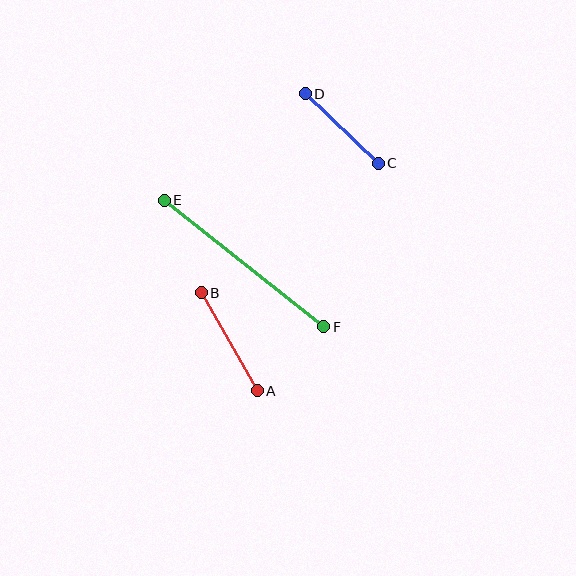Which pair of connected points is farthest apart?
Points E and F are farthest apart.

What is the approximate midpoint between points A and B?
The midpoint is at approximately (229, 342) pixels.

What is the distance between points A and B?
The distance is approximately 113 pixels.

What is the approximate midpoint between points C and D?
The midpoint is at approximately (342, 128) pixels.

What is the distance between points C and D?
The distance is approximately 101 pixels.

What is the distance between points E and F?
The distance is approximately 204 pixels.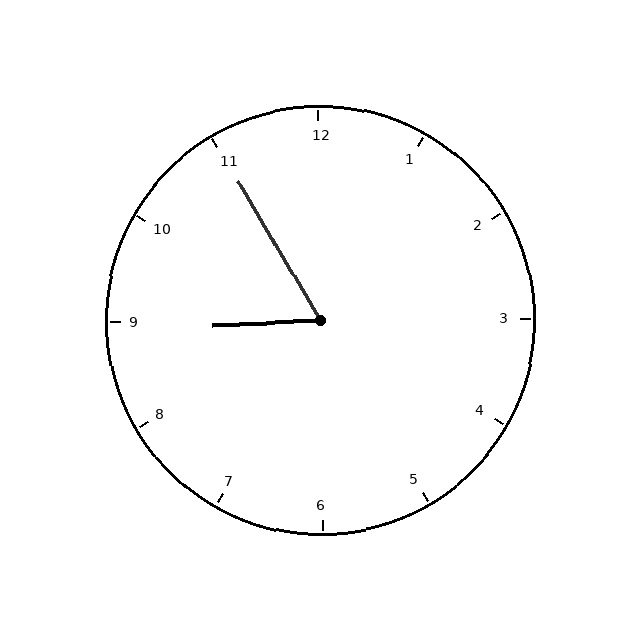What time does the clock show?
8:55.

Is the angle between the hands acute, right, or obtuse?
It is acute.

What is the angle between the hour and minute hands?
Approximately 62 degrees.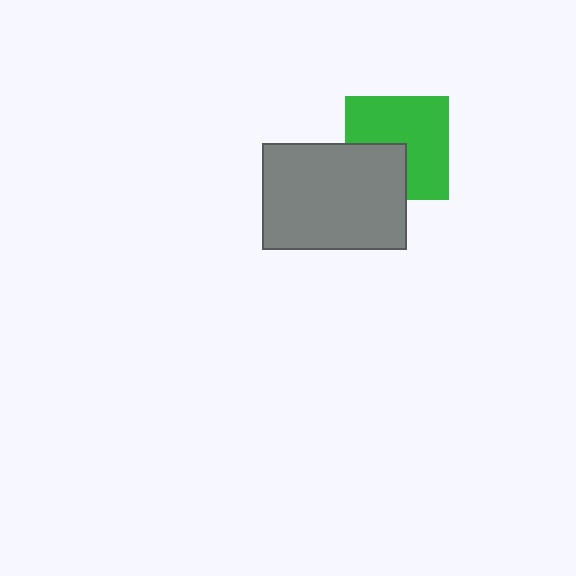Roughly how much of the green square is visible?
Most of it is visible (roughly 68%).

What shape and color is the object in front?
The object in front is a gray rectangle.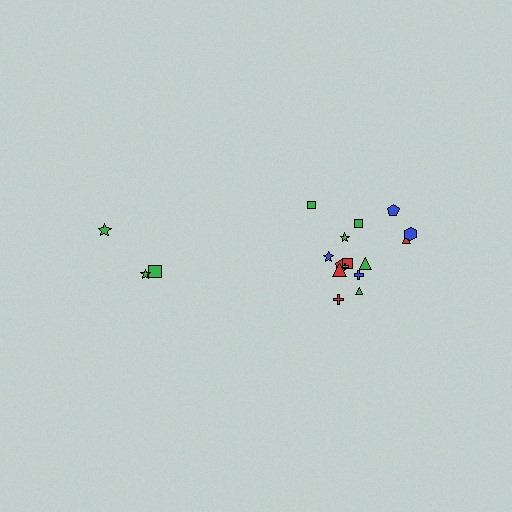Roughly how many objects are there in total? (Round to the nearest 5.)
Roughly 20 objects in total.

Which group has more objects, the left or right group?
The right group.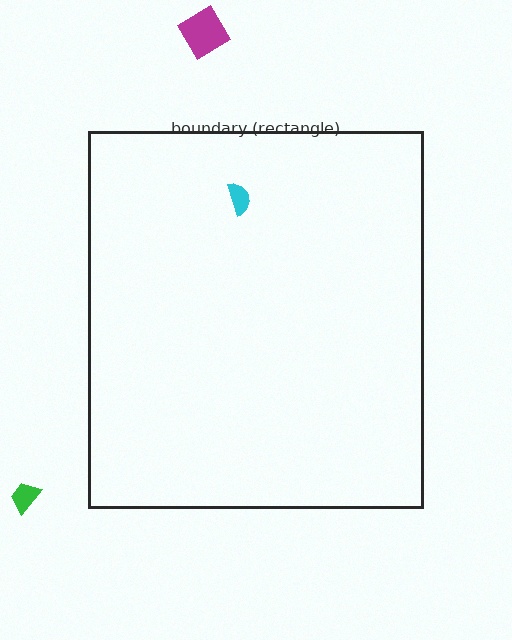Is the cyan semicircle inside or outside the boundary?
Inside.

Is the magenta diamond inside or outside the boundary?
Outside.